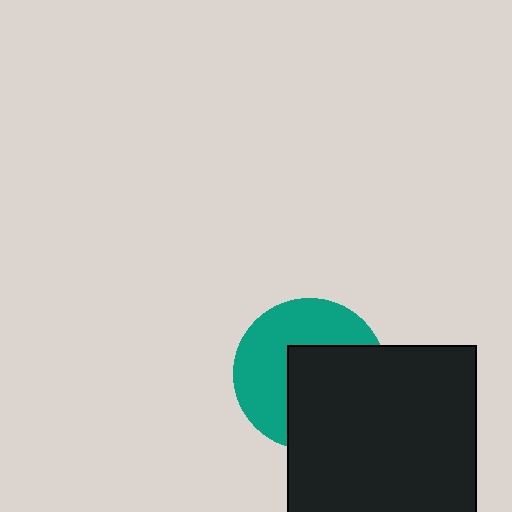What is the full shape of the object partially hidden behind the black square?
The partially hidden object is a teal circle.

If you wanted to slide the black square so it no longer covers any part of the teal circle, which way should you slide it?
Slide it toward the lower-right — that is the most direct way to separate the two shapes.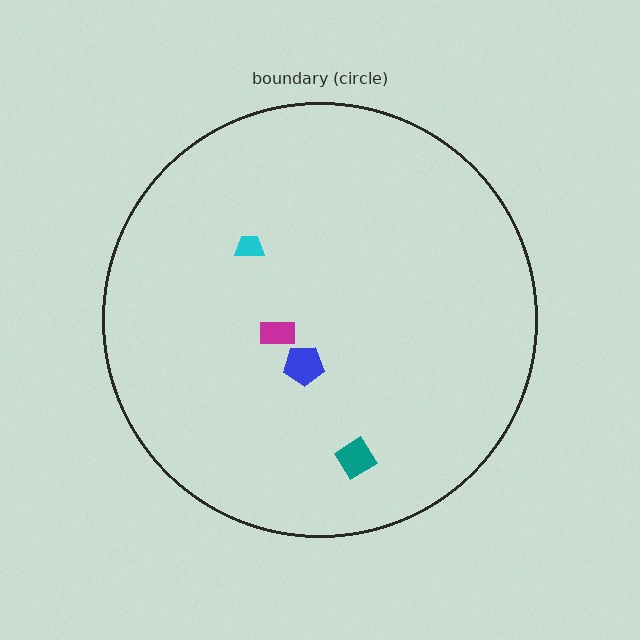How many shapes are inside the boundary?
4 inside, 0 outside.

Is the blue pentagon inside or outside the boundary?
Inside.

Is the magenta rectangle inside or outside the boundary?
Inside.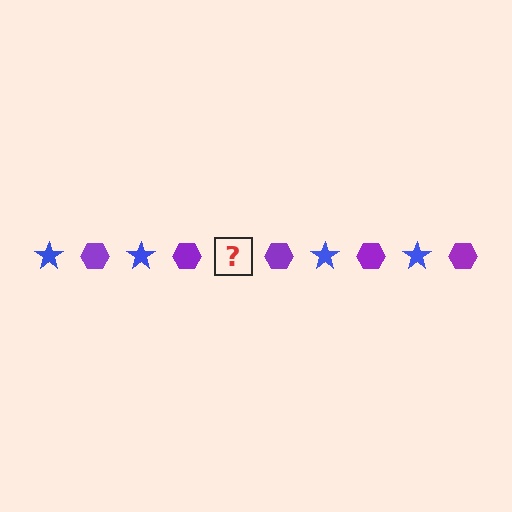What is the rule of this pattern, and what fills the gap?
The rule is that the pattern alternates between blue star and purple hexagon. The gap should be filled with a blue star.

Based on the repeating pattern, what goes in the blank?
The blank should be a blue star.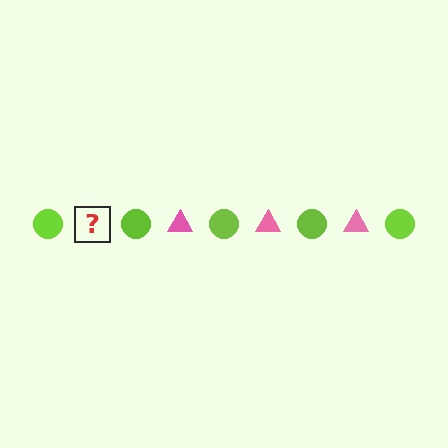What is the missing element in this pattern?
The missing element is a pink triangle.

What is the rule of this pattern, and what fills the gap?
The rule is that the pattern alternates between lime circle and pink triangle. The gap should be filled with a pink triangle.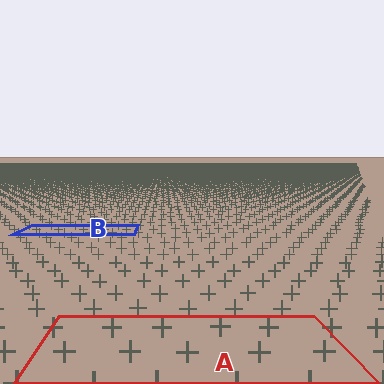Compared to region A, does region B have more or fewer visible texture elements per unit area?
Region B has more texture elements per unit area — they are packed more densely because it is farther away.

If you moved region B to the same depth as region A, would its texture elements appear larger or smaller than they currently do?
They would appear larger. At a closer depth, the same texture elements are projected at a bigger on-screen size.